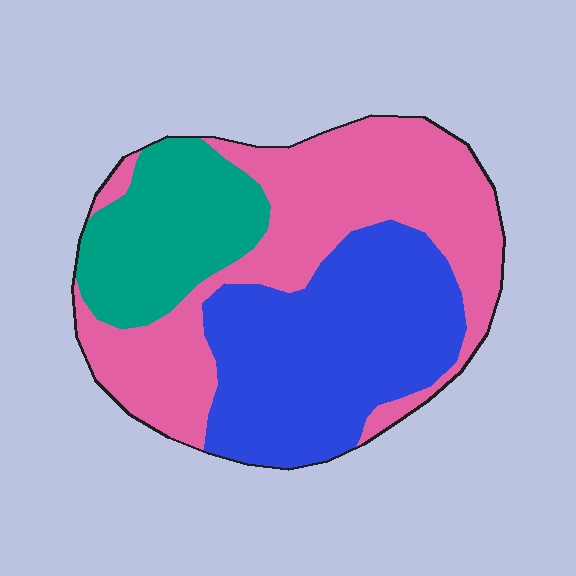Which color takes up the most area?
Pink, at roughly 45%.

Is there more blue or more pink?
Pink.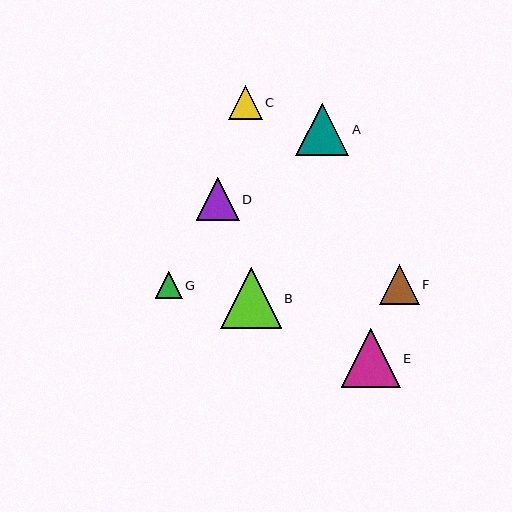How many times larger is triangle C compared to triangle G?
Triangle C is approximately 1.3 times the size of triangle G.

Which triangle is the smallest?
Triangle G is the smallest with a size of approximately 27 pixels.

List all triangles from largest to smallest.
From largest to smallest: B, E, A, D, F, C, G.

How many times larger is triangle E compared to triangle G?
Triangle E is approximately 2.2 times the size of triangle G.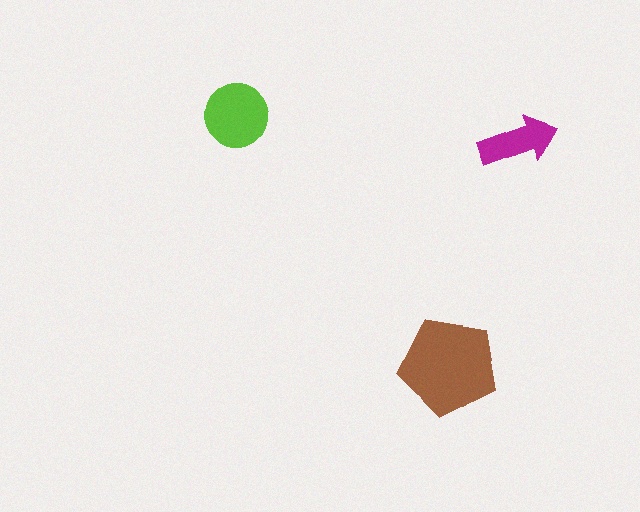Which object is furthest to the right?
The magenta arrow is rightmost.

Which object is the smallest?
The magenta arrow.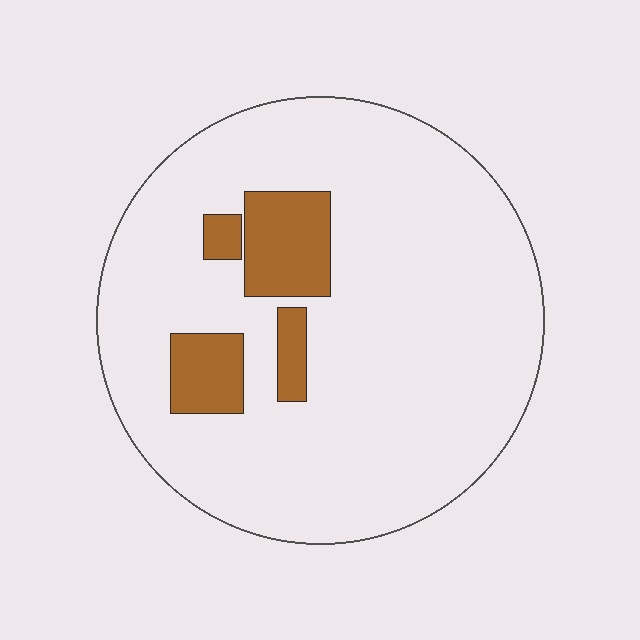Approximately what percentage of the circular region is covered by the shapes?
Approximately 15%.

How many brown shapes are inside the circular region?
4.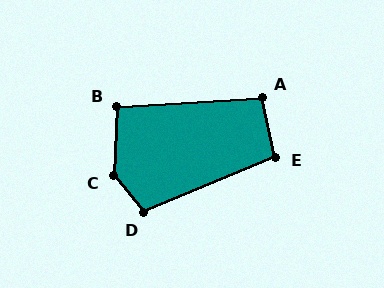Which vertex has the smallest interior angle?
B, at approximately 96 degrees.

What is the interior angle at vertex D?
Approximately 106 degrees (obtuse).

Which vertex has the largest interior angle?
C, at approximately 139 degrees.